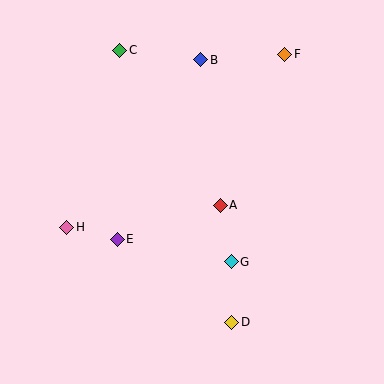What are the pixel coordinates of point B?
Point B is at (201, 60).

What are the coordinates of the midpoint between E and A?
The midpoint between E and A is at (169, 222).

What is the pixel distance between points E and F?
The distance between E and F is 249 pixels.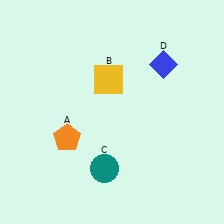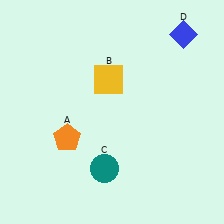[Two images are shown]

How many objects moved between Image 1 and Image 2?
1 object moved between the two images.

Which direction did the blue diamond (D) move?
The blue diamond (D) moved up.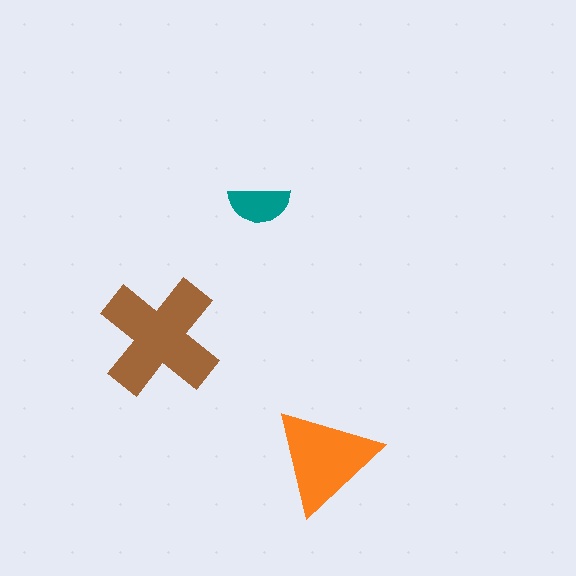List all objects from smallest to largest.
The teal semicircle, the orange triangle, the brown cross.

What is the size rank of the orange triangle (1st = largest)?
2nd.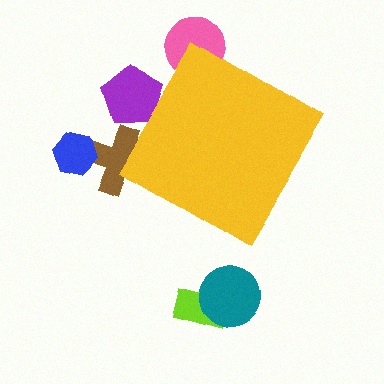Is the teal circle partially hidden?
No, the teal circle is fully visible.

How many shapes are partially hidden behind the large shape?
3 shapes are partially hidden.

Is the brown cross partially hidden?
Yes, the brown cross is partially hidden behind the yellow diamond.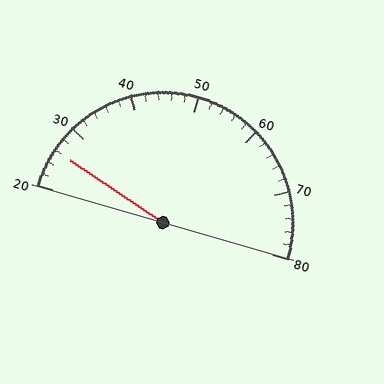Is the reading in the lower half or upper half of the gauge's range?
The reading is in the lower half of the range (20 to 80).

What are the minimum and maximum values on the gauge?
The gauge ranges from 20 to 80.